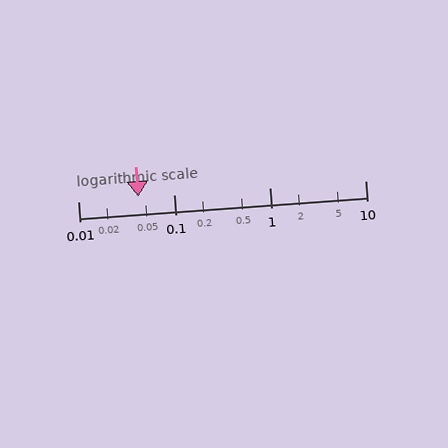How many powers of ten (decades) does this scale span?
The scale spans 3 decades, from 0.01 to 10.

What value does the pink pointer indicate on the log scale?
The pointer indicates approximately 0.043.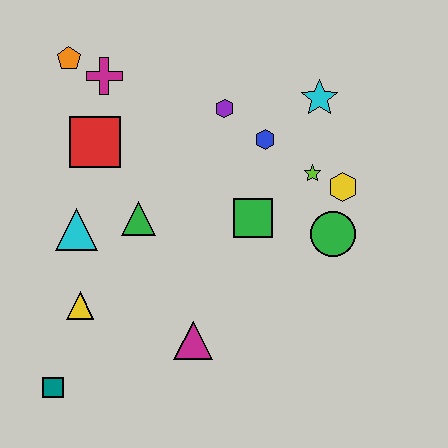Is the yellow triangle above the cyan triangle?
No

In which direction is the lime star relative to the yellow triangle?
The lime star is to the right of the yellow triangle.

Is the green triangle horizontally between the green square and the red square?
Yes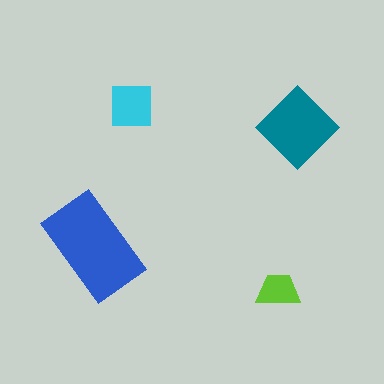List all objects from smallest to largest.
The lime trapezoid, the cyan square, the teal diamond, the blue rectangle.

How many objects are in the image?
There are 4 objects in the image.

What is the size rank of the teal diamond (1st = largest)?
2nd.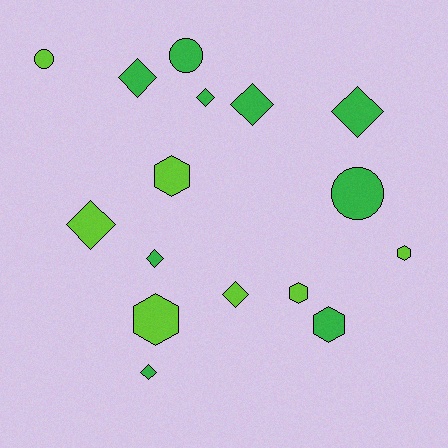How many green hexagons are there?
There is 1 green hexagon.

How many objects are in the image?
There are 16 objects.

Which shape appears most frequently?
Diamond, with 8 objects.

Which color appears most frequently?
Green, with 9 objects.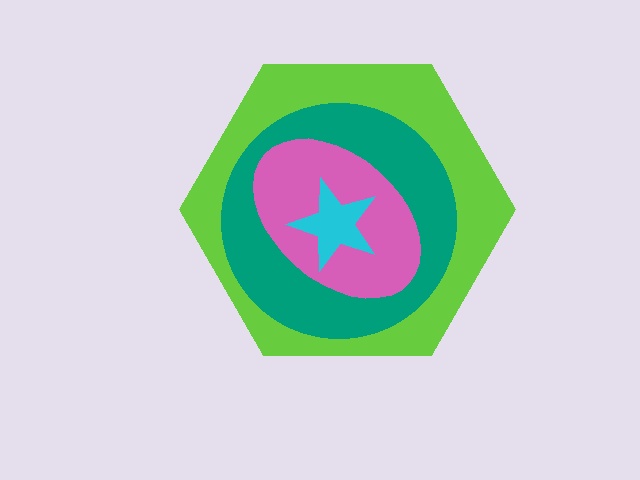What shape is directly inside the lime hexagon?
The teal circle.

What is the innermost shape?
The cyan star.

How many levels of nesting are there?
4.